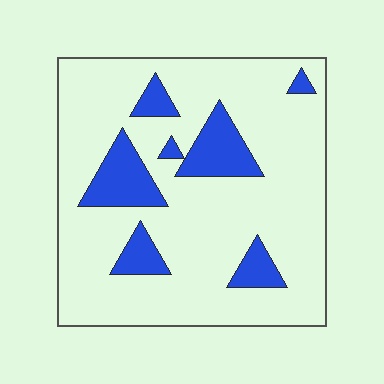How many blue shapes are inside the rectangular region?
7.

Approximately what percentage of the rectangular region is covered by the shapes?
Approximately 15%.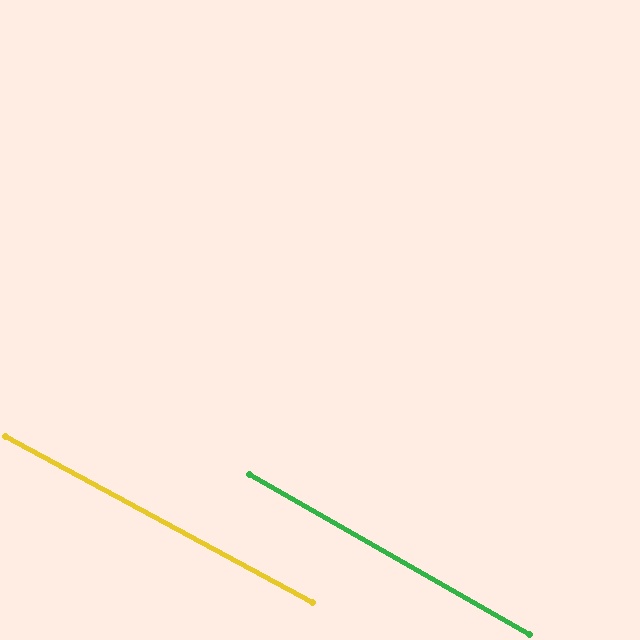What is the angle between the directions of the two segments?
Approximately 1 degree.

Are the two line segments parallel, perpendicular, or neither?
Parallel — their directions differ by only 1.5°.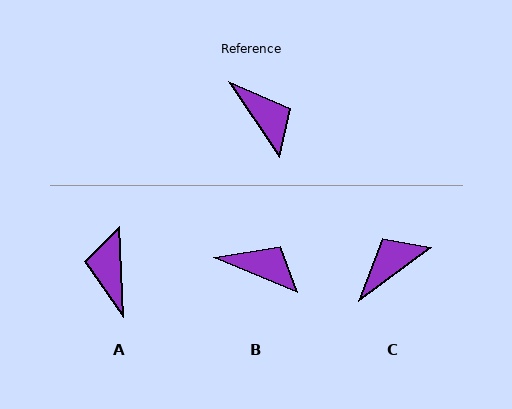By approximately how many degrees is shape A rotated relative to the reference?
Approximately 148 degrees counter-clockwise.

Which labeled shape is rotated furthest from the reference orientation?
A, about 148 degrees away.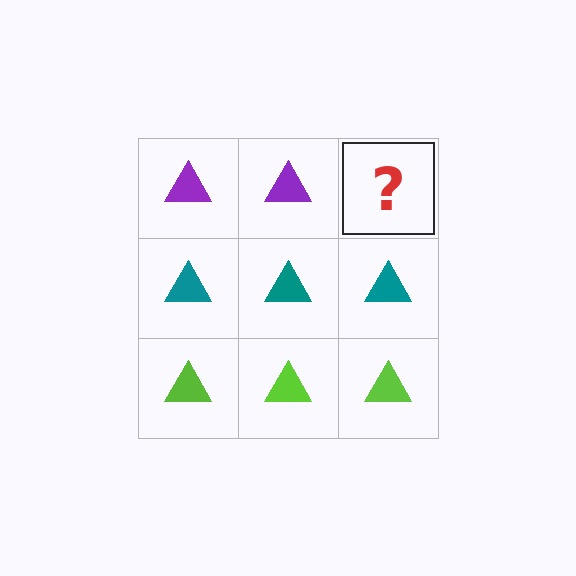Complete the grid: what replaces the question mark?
The question mark should be replaced with a purple triangle.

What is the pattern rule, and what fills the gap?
The rule is that each row has a consistent color. The gap should be filled with a purple triangle.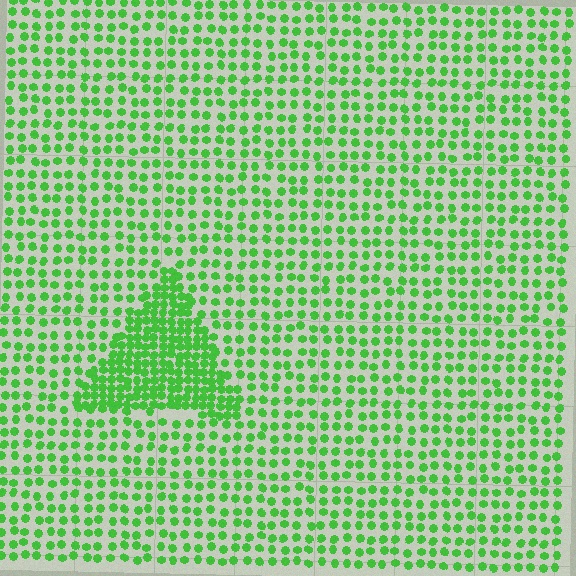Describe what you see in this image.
The image contains small green elements arranged at two different densities. A triangle-shaped region is visible where the elements are more densely packed than the surrounding area.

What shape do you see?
I see a triangle.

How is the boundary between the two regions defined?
The boundary is defined by a change in element density (approximately 2.2x ratio). All elements are the same color, size, and shape.